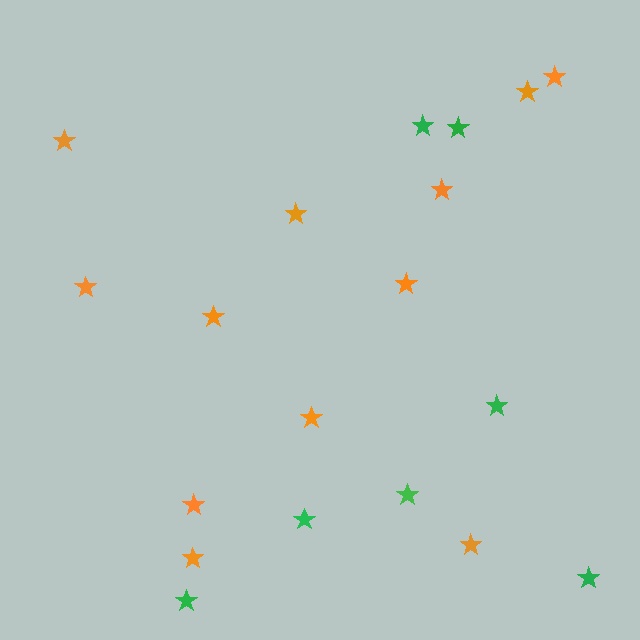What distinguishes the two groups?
There are 2 groups: one group of green stars (7) and one group of orange stars (12).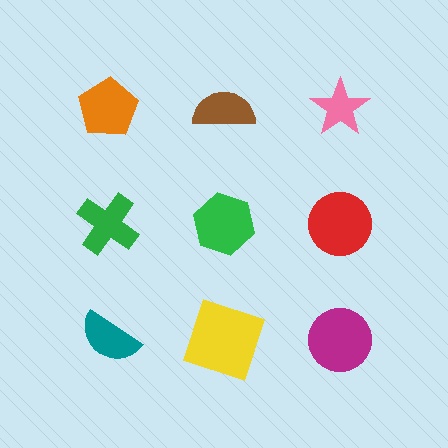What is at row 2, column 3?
A red circle.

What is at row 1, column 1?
An orange pentagon.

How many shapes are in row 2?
3 shapes.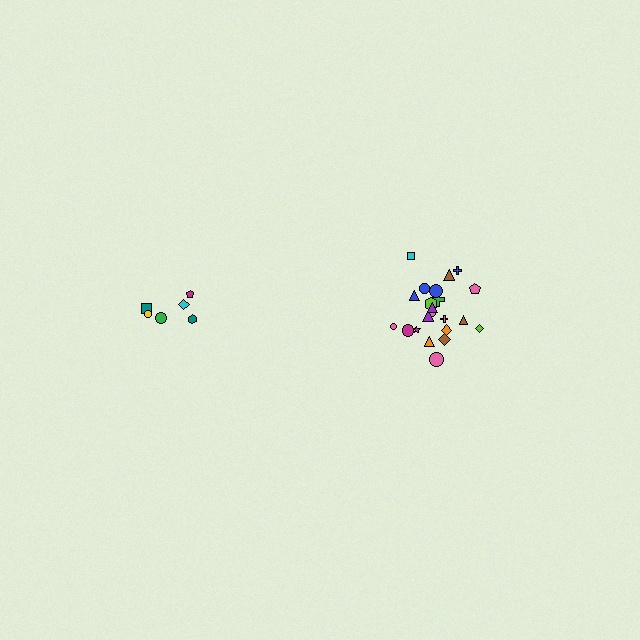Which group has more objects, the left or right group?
The right group.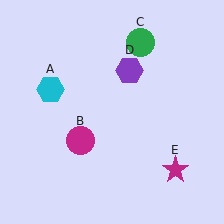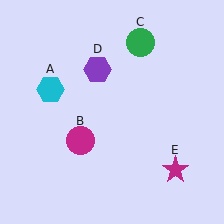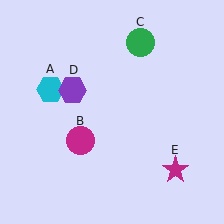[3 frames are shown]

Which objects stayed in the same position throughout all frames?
Cyan hexagon (object A) and magenta circle (object B) and green circle (object C) and magenta star (object E) remained stationary.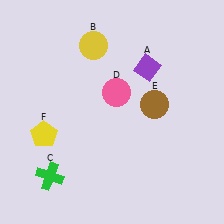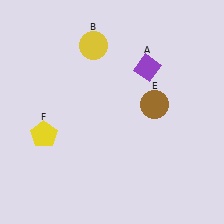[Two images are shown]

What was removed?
The pink circle (D), the green cross (C) were removed in Image 2.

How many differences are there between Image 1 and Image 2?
There are 2 differences between the two images.